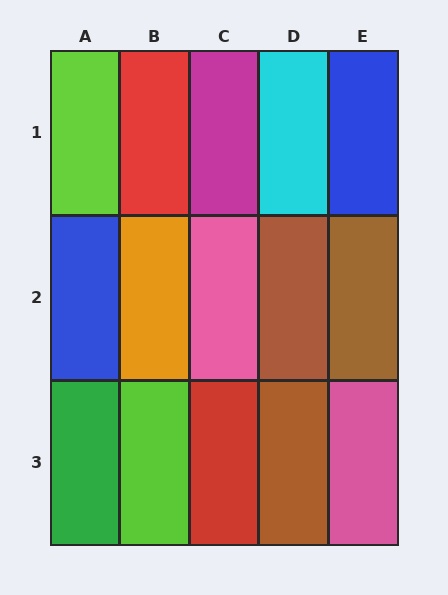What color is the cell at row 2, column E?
Brown.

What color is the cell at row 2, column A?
Blue.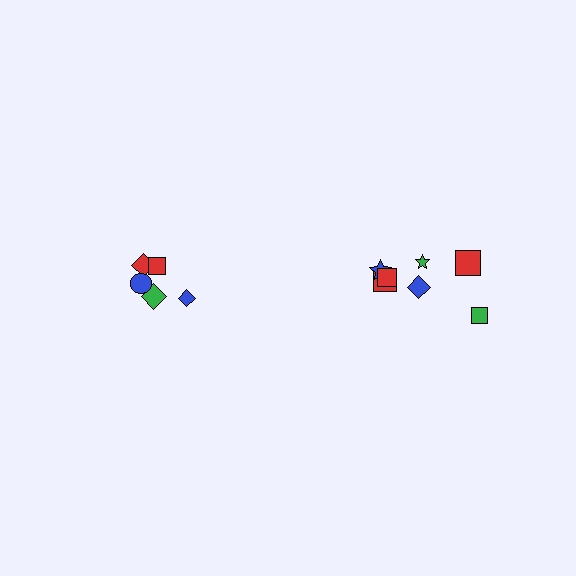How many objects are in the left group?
There are 5 objects.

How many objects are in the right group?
There are 7 objects.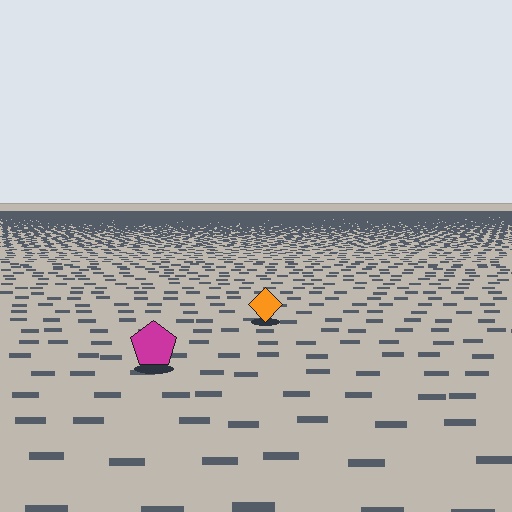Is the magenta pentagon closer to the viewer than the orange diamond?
Yes. The magenta pentagon is closer — you can tell from the texture gradient: the ground texture is coarser near it.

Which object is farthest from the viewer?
The orange diamond is farthest from the viewer. It appears smaller and the ground texture around it is denser.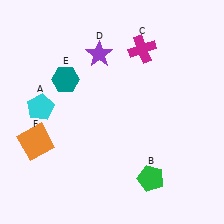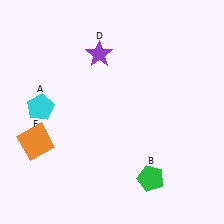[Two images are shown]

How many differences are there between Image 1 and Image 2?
There are 2 differences between the two images.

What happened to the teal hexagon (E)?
The teal hexagon (E) was removed in Image 2. It was in the top-left area of Image 1.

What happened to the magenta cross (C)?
The magenta cross (C) was removed in Image 2. It was in the top-right area of Image 1.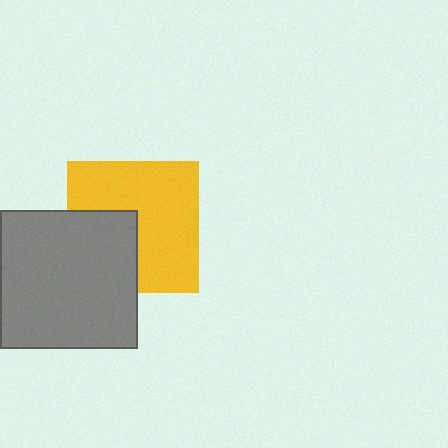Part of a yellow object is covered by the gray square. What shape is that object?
It is a square.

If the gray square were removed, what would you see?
You would see the complete yellow square.